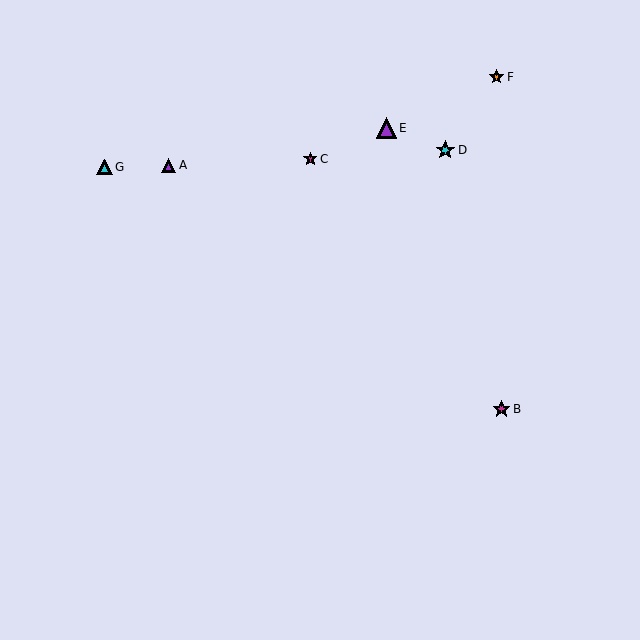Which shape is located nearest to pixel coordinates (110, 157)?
The cyan triangle (labeled G) at (104, 167) is nearest to that location.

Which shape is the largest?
The purple triangle (labeled E) is the largest.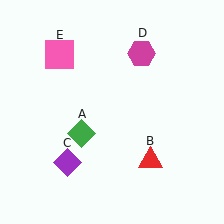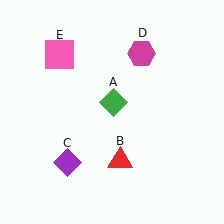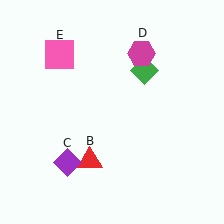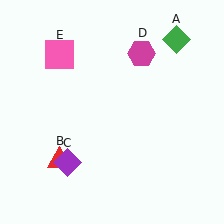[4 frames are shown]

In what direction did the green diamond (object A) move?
The green diamond (object A) moved up and to the right.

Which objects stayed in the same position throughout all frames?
Purple diamond (object C) and magenta hexagon (object D) and pink square (object E) remained stationary.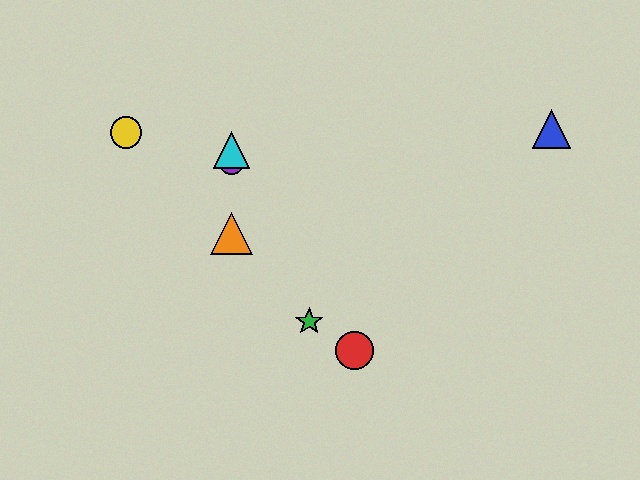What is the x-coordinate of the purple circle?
The purple circle is at x≈231.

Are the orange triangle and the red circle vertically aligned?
No, the orange triangle is at x≈231 and the red circle is at x≈355.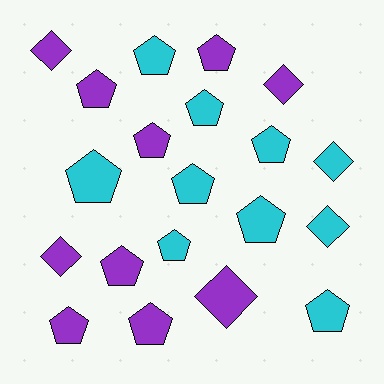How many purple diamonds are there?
There are 4 purple diamonds.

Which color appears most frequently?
Cyan, with 10 objects.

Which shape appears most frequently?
Pentagon, with 14 objects.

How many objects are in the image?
There are 20 objects.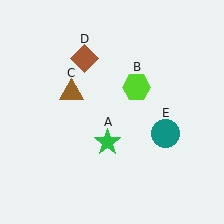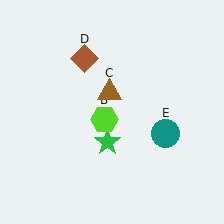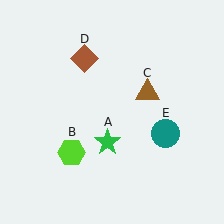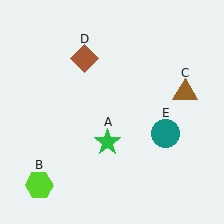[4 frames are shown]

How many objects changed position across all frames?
2 objects changed position: lime hexagon (object B), brown triangle (object C).